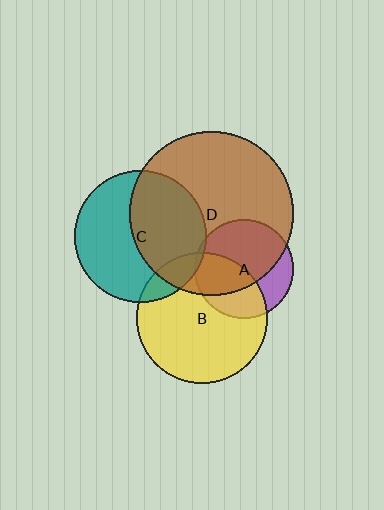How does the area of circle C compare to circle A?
Approximately 1.8 times.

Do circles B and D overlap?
Yes.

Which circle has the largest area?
Circle D (brown).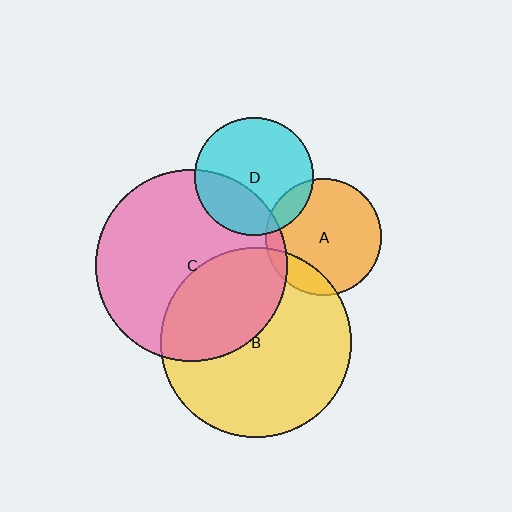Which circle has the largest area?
Circle C (pink).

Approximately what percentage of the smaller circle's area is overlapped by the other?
Approximately 35%.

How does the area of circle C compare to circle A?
Approximately 2.7 times.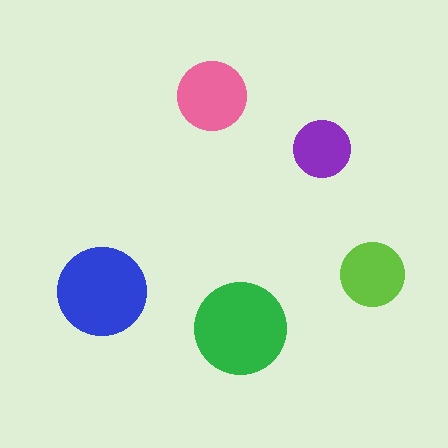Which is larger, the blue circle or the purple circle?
The blue one.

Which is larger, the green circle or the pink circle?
The green one.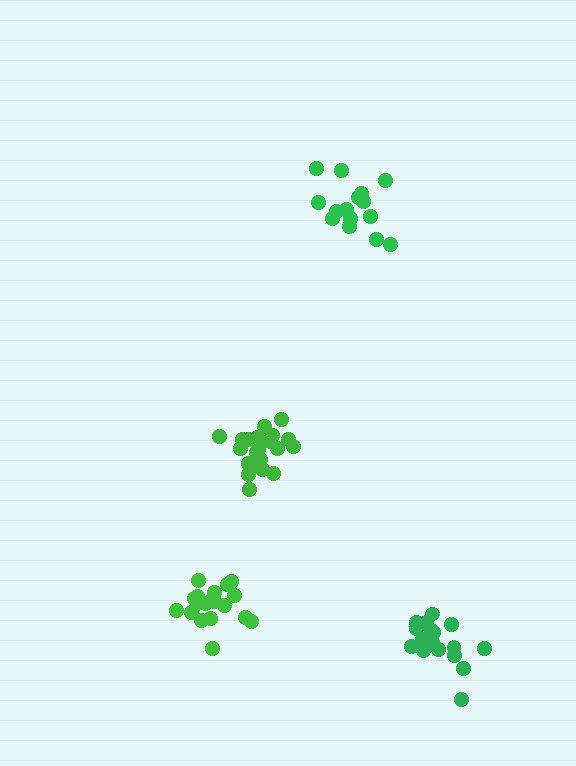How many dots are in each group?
Group 1: 21 dots, Group 2: 15 dots, Group 3: 17 dots, Group 4: 19 dots (72 total).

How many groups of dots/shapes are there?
There are 4 groups.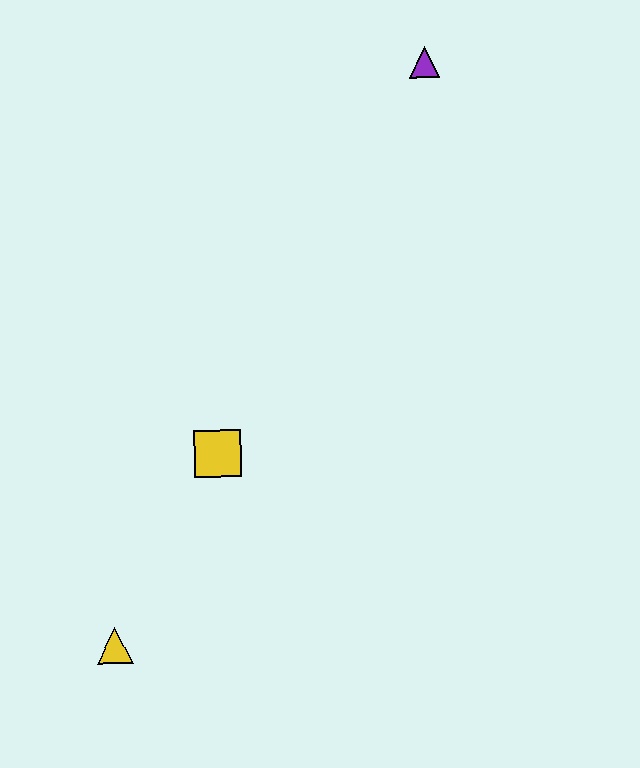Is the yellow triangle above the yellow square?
No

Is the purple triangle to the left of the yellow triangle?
No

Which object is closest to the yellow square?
The yellow triangle is closest to the yellow square.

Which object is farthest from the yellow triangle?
The purple triangle is farthest from the yellow triangle.